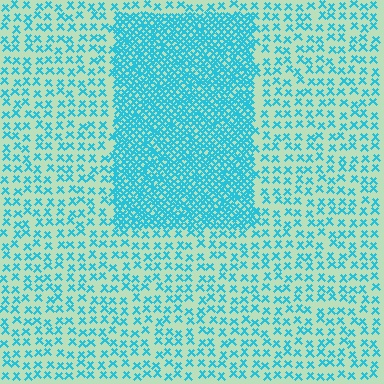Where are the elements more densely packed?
The elements are more densely packed inside the rectangle boundary.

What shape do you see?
I see a rectangle.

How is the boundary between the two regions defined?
The boundary is defined by a change in element density (approximately 2.9x ratio). All elements are the same color, size, and shape.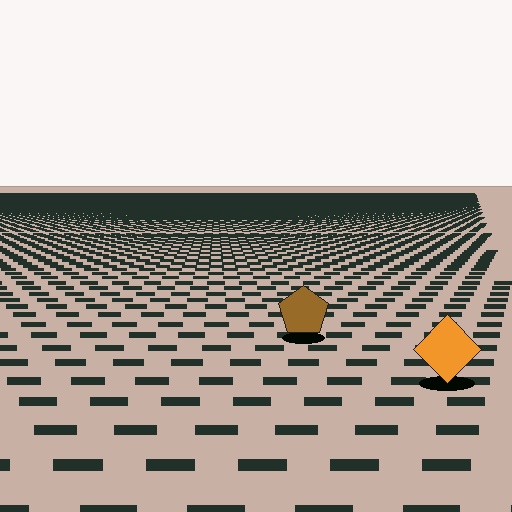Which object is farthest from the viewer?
The brown pentagon is farthest from the viewer. It appears smaller and the ground texture around it is denser.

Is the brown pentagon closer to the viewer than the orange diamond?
No. The orange diamond is closer — you can tell from the texture gradient: the ground texture is coarser near it.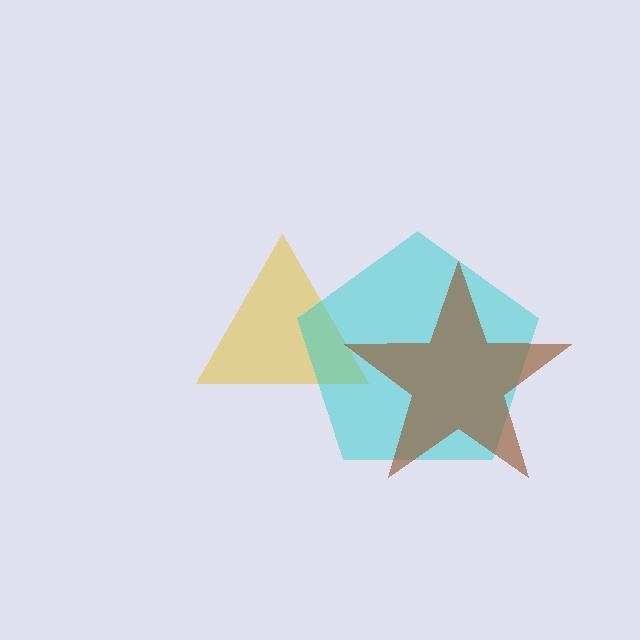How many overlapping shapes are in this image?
There are 3 overlapping shapes in the image.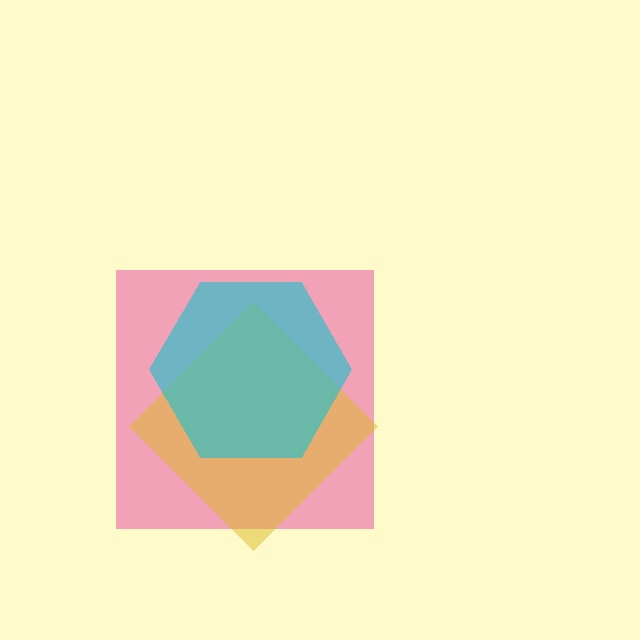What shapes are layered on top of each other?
The layered shapes are: a pink square, a yellow diamond, a cyan hexagon.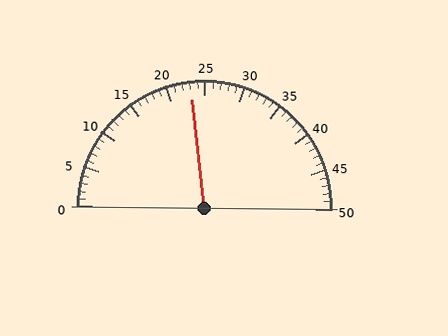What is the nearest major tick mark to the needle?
The nearest major tick mark is 25.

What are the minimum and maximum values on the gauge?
The gauge ranges from 0 to 50.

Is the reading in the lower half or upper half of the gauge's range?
The reading is in the lower half of the range (0 to 50).